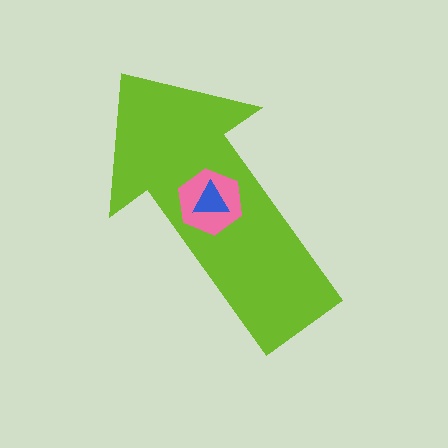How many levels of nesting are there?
3.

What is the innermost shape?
The blue triangle.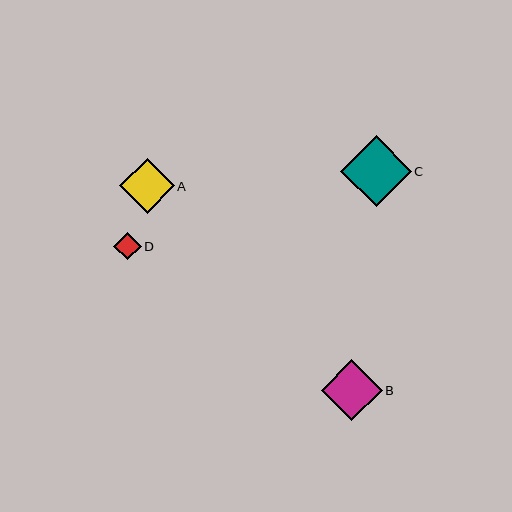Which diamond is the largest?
Diamond C is the largest with a size of approximately 71 pixels.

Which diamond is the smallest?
Diamond D is the smallest with a size of approximately 27 pixels.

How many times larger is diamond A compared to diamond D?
Diamond A is approximately 2.0 times the size of diamond D.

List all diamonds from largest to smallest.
From largest to smallest: C, B, A, D.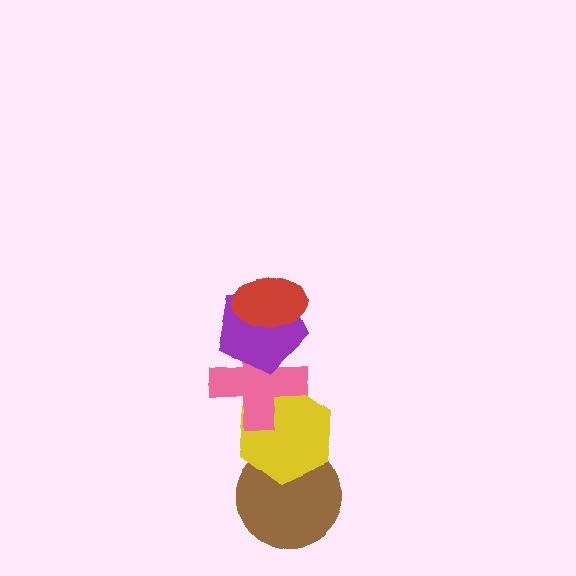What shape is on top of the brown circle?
The yellow hexagon is on top of the brown circle.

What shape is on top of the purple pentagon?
The red ellipse is on top of the purple pentagon.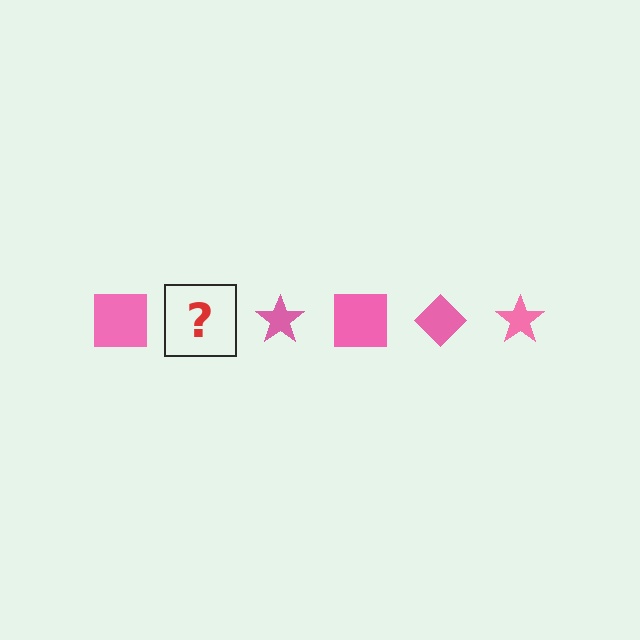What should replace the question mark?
The question mark should be replaced with a pink diamond.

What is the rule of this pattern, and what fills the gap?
The rule is that the pattern cycles through square, diamond, star shapes in pink. The gap should be filled with a pink diamond.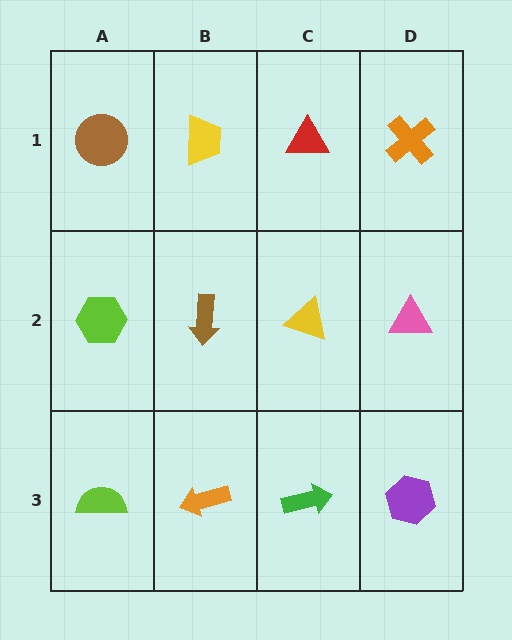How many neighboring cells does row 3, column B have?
3.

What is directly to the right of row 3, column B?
A green arrow.